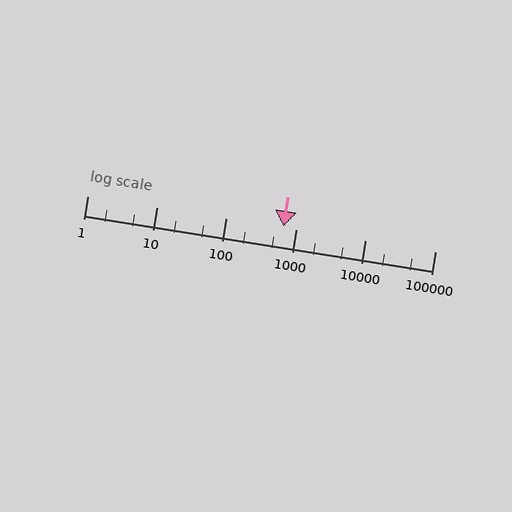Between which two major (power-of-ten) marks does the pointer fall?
The pointer is between 100 and 1000.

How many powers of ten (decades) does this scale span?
The scale spans 5 decades, from 1 to 100000.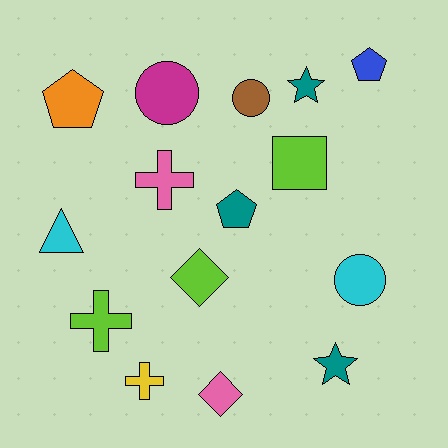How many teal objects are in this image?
There are 3 teal objects.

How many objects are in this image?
There are 15 objects.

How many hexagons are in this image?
There are no hexagons.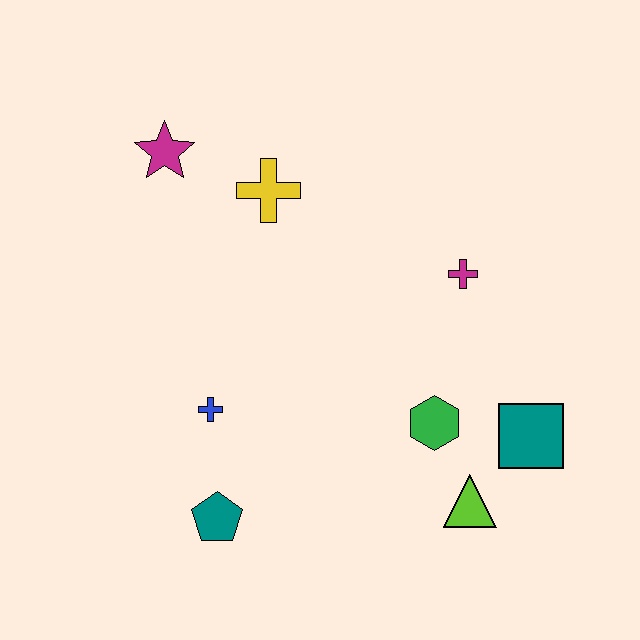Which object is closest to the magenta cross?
The green hexagon is closest to the magenta cross.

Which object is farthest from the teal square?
The magenta star is farthest from the teal square.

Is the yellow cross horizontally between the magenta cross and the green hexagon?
No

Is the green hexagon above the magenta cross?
No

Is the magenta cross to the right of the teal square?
No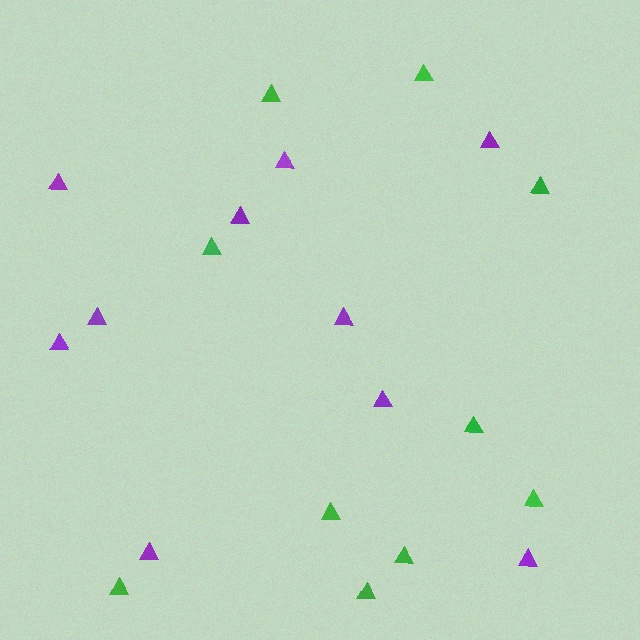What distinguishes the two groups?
There are 2 groups: one group of purple triangles (10) and one group of green triangles (10).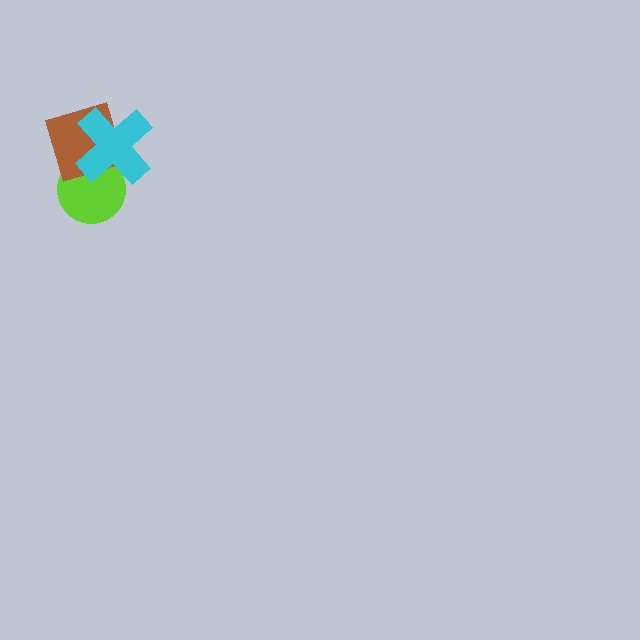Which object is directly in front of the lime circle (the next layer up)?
The brown diamond is directly in front of the lime circle.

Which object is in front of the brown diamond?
The cyan cross is in front of the brown diamond.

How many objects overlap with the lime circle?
2 objects overlap with the lime circle.